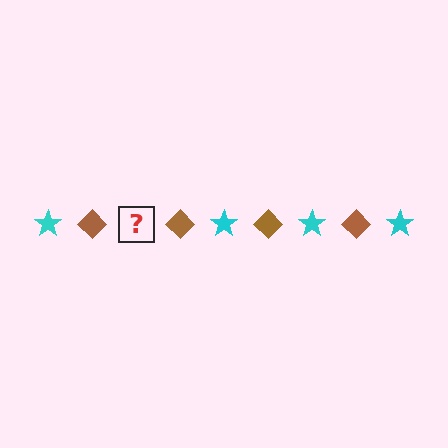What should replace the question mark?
The question mark should be replaced with a cyan star.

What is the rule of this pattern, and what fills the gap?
The rule is that the pattern alternates between cyan star and brown diamond. The gap should be filled with a cyan star.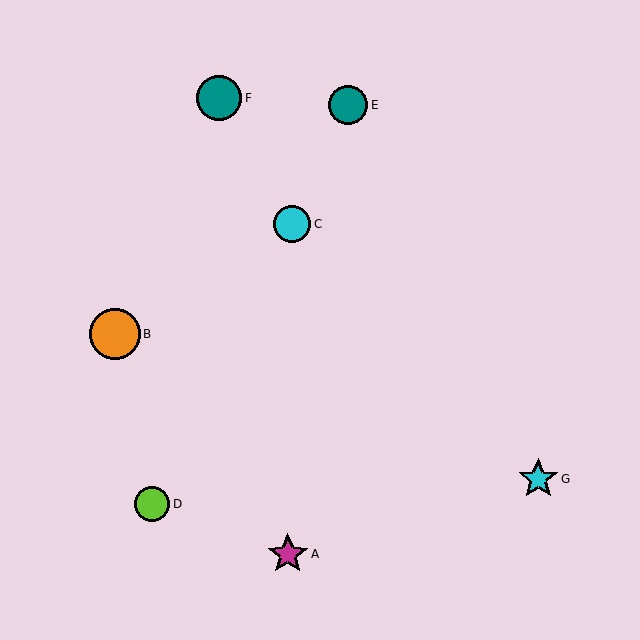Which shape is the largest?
The orange circle (labeled B) is the largest.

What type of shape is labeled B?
Shape B is an orange circle.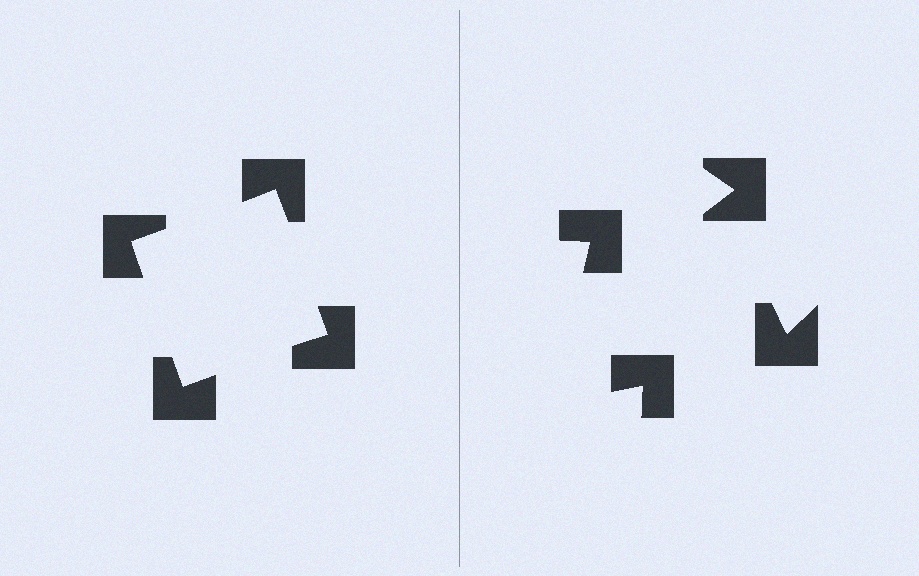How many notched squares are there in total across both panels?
8 — 4 on each side.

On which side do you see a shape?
An illusory square appears on the left side. On the right side the wedge cuts are rotated, so no coherent shape forms.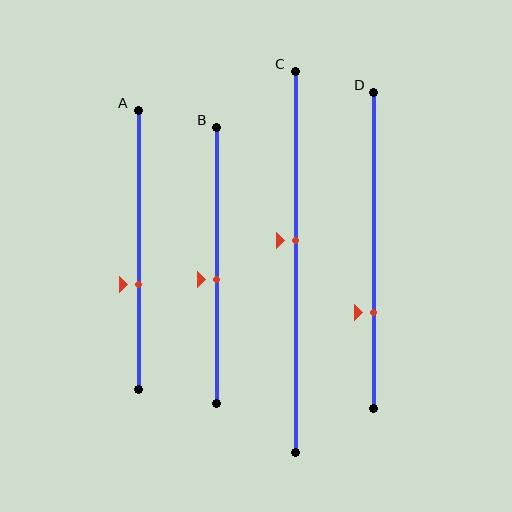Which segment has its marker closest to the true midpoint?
Segment B has its marker closest to the true midpoint.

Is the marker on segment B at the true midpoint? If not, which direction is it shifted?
No, the marker on segment B is shifted downward by about 5% of the segment length.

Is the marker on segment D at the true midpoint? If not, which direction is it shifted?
No, the marker on segment D is shifted downward by about 20% of the segment length.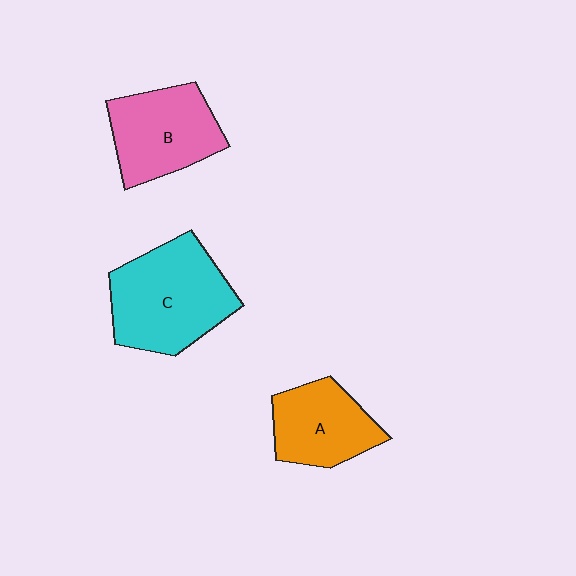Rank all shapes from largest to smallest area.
From largest to smallest: C (cyan), B (pink), A (orange).